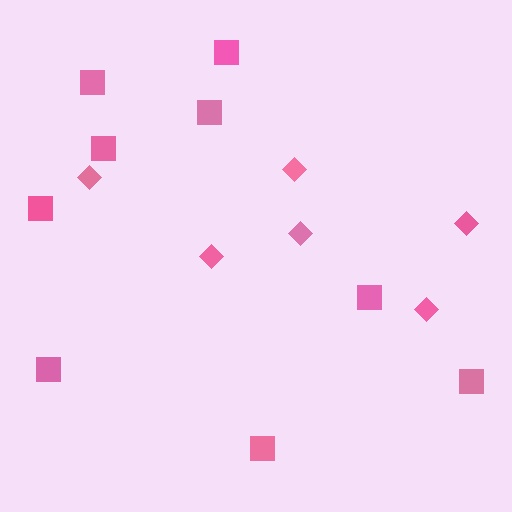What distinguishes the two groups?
There are 2 groups: one group of squares (9) and one group of diamonds (6).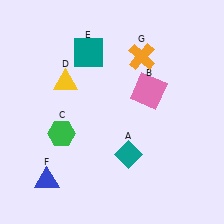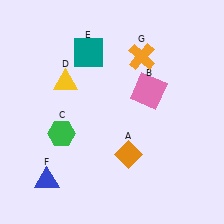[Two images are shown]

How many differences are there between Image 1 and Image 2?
There is 1 difference between the two images.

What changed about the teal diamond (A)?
In Image 1, A is teal. In Image 2, it changed to orange.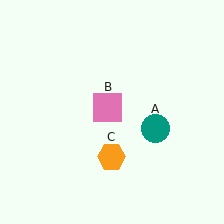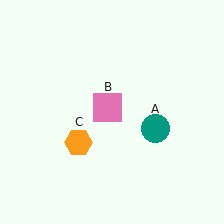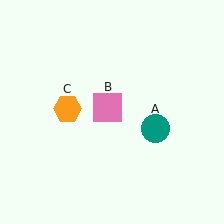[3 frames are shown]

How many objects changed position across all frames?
1 object changed position: orange hexagon (object C).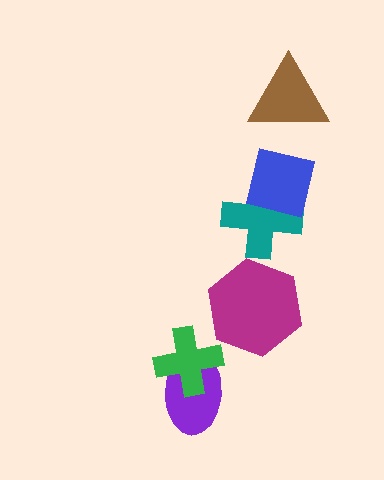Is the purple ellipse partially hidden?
Yes, it is partially covered by another shape.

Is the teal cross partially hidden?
Yes, it is partially covered by another shape.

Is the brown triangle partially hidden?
No, no other shape covers it.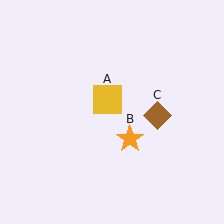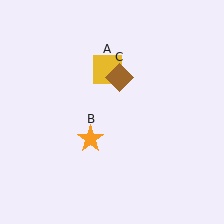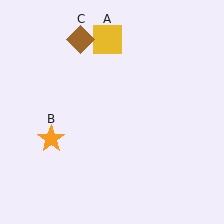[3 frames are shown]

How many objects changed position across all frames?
3 objects changed position: yellow square (object A), orange star (object B), brown diamond (object C).